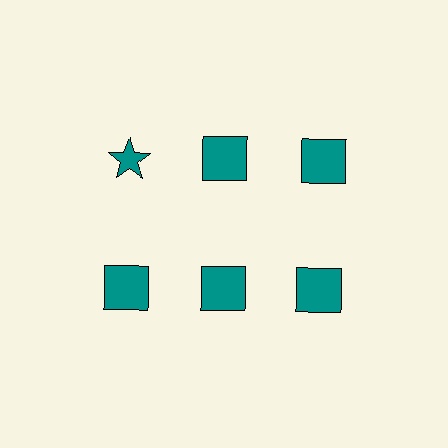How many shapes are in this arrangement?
There are 6 shapes arranged in a grid pattern.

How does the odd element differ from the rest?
It has a different shape: star instead of square.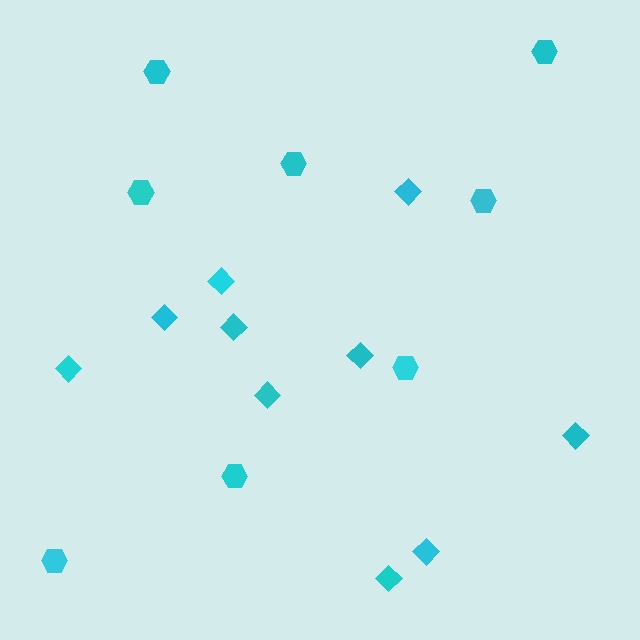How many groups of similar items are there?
There are 2 groups: one group of hexagons (8) and one group of diamonds (10).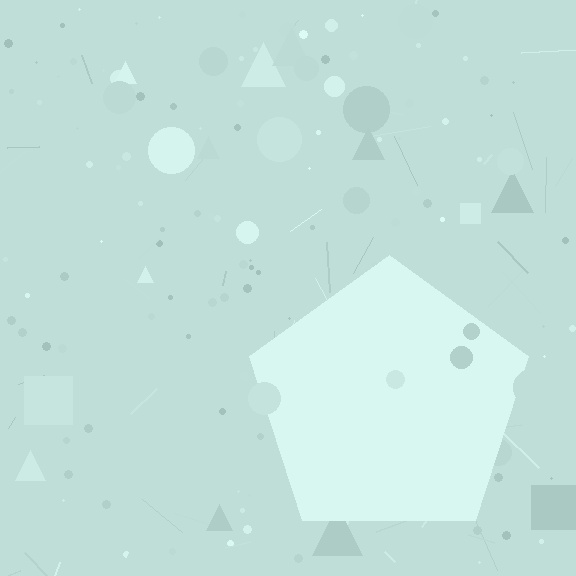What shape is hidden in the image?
A pentagon is hidden in the image.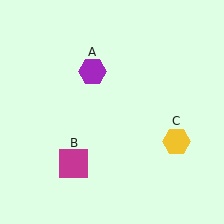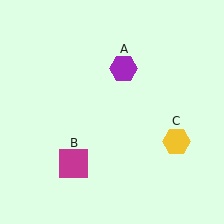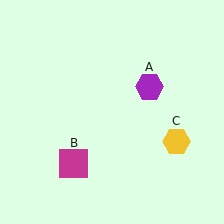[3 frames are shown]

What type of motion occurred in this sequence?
The purple hexagon (object A) rotated clockwise around the center of the scene.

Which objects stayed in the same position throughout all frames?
Magenta square (object B) and yellow hexagon (object C) remained stationary.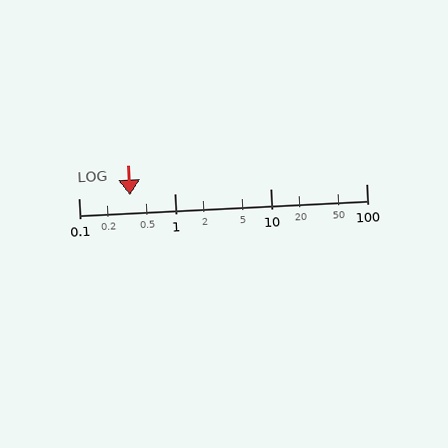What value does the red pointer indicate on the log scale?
The pointer indicates approximately 0.34.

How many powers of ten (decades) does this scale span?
The scale spans 3 decades, from 0.1 to 100.